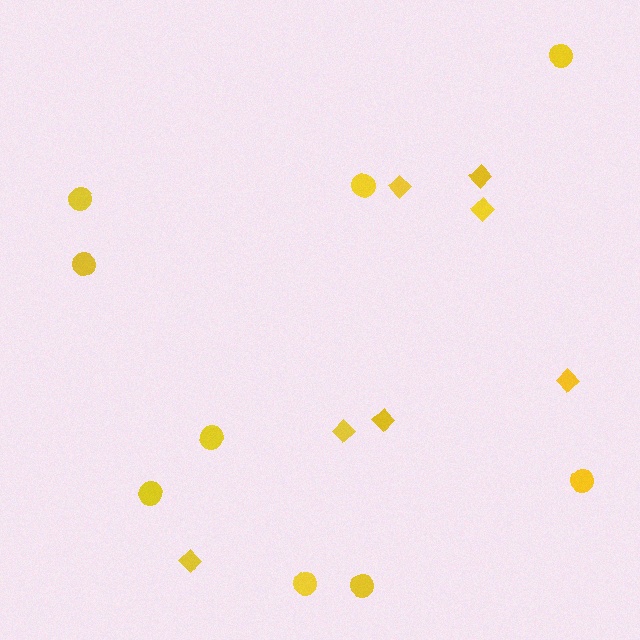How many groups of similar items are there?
There are 2 groups: one group of circles (9) and one group of diamonds (7).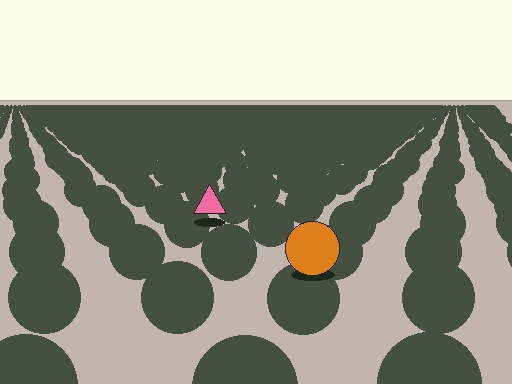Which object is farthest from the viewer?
The pink triangle is farthest from the viewer. It appears smaller and the ground texture around it is denser.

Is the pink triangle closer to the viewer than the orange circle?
No. The orange circle is closer — you can tell from the texture gradient: the ground texture is coarser near it.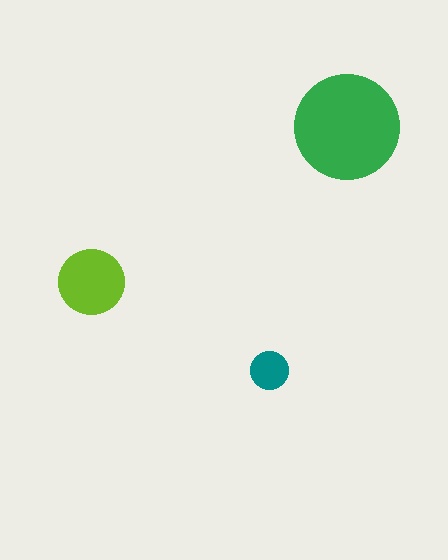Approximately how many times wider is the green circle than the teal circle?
About 3 times wider.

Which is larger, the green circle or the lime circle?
The green one.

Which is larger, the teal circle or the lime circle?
The lime one.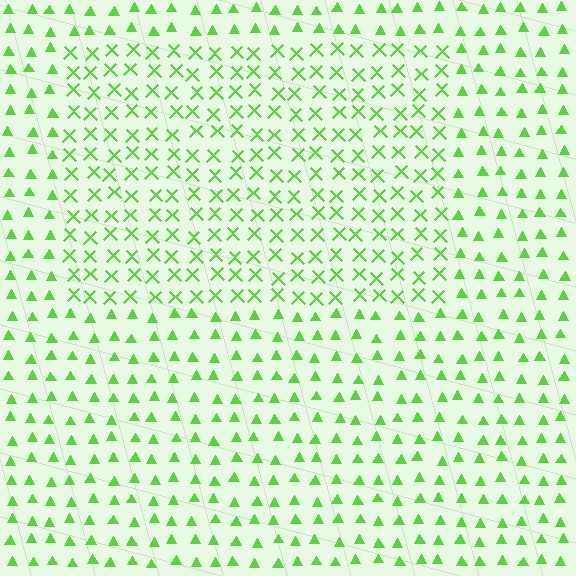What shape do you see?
I see a rectangle.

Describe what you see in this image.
The image is filled with small lime elements arranged in a uniform grid. A rectangle-shaped region contains X marks, while the surrounding area contains triangles. The boundary is defined purely by the change in element shape.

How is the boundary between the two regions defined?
The boundary is defined by a change in element shape: X marks inside vs. triangles outside. All elements share the same color and spacing.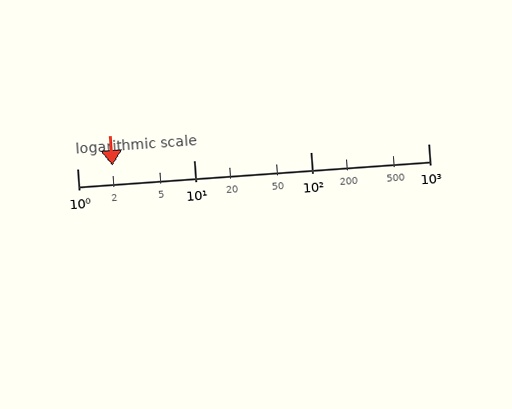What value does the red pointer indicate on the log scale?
The pointer indicates approximately 2.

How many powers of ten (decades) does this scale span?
The scale spans 3 decades, from 1 to 1000.